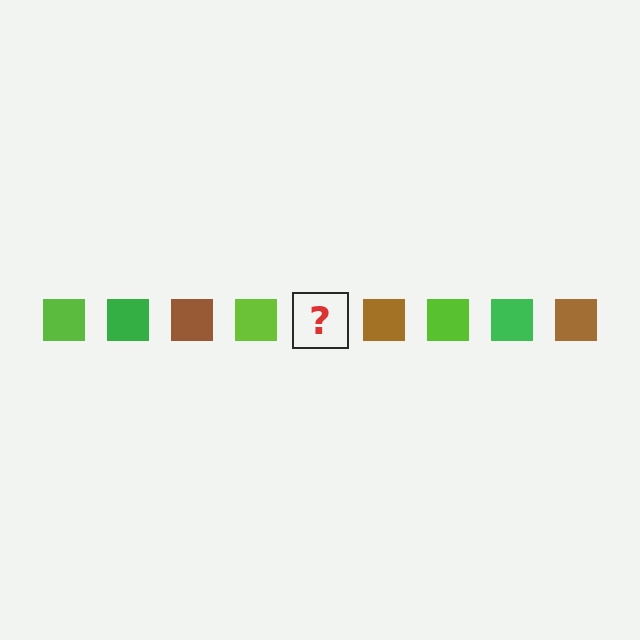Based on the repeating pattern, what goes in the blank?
The blank should be a green square.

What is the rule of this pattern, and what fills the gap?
The rule is that the pattern cycles through lime, green, brown squares. The gap should be filled with a green square.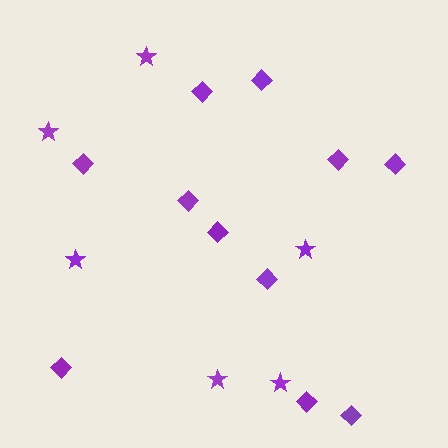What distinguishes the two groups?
There are 2 groups: one group of diamonds (11) and one group of stars (6).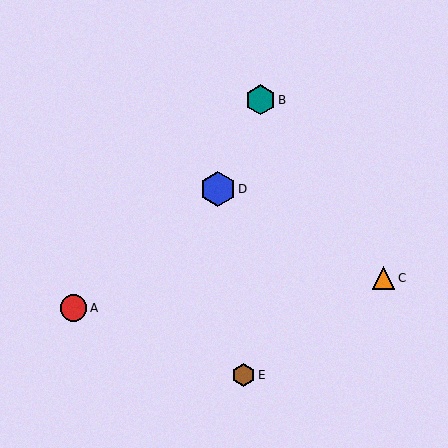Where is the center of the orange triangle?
The center of the orange triangle is at (383, 278).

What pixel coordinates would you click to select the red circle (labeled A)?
Click at (73, 308) to select the red circle A.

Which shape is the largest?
The blue hexagon (labeled D) is the largest.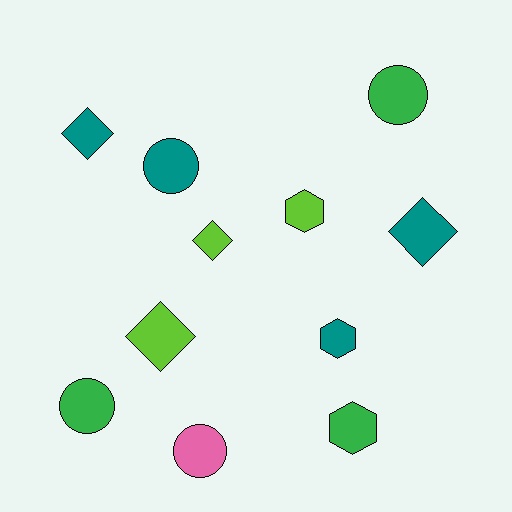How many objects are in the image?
There are 11 objects.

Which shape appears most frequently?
Circle, with 4 objects.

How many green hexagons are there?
There is 1 green hexagon.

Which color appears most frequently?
Teal, with 4 objects.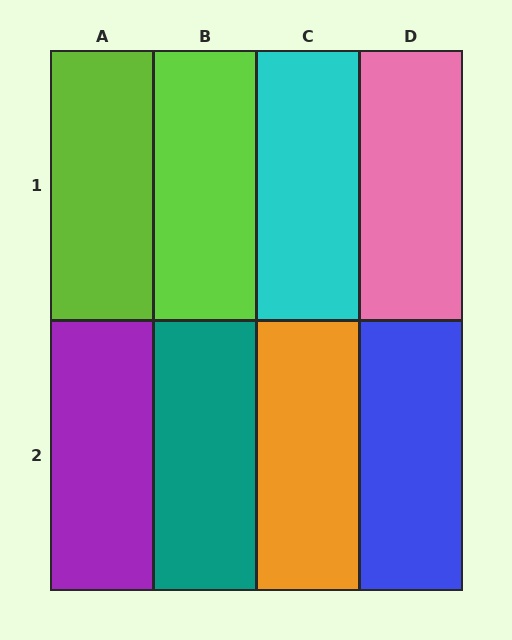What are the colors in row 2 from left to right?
Purple, teal, orange, blue.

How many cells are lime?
2 cells are lime.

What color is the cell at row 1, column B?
Lime.